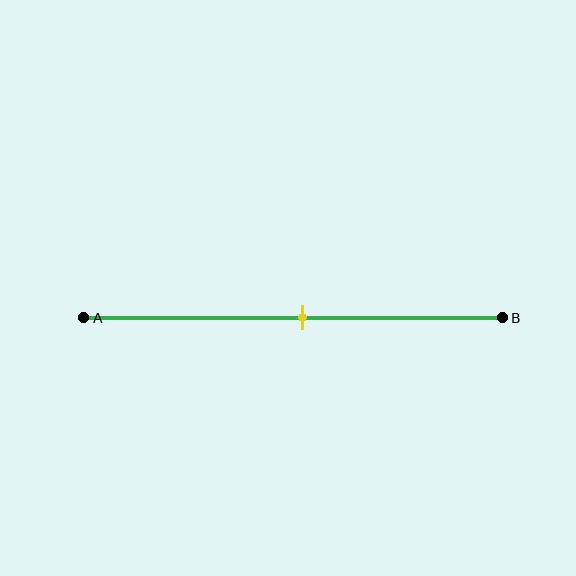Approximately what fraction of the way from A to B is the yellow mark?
The yellow mark is approximately 50% of the way from A to B.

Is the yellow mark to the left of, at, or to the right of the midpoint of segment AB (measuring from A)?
The yellow mark is approximately at the midpoint of segment AB.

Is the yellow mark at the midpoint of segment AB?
Yes, the mark is approximately at the midpoint.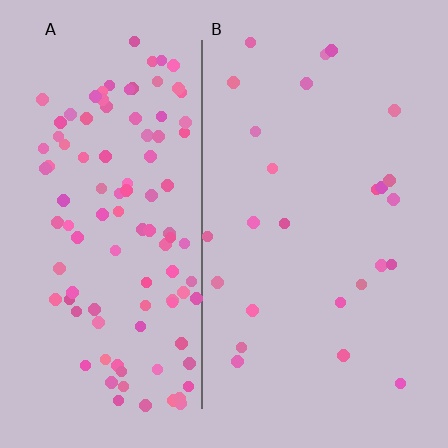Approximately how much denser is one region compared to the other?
Approximately 4.2× — region A over region B.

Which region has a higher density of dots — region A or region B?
A (the left).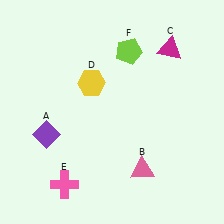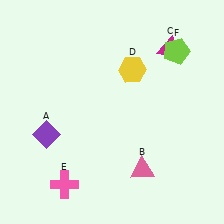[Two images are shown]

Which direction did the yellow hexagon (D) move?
The yellow hexagon (D) moved right.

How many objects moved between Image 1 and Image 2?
2 objects moved between the two images.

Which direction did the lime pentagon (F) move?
The lime pentagon (F) moved right.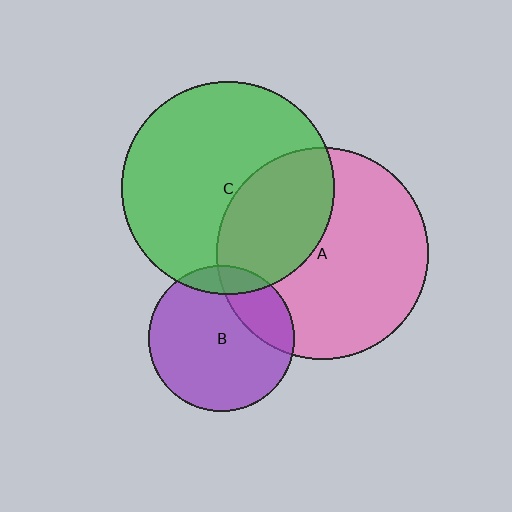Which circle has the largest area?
Circle C (green).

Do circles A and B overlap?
Yes.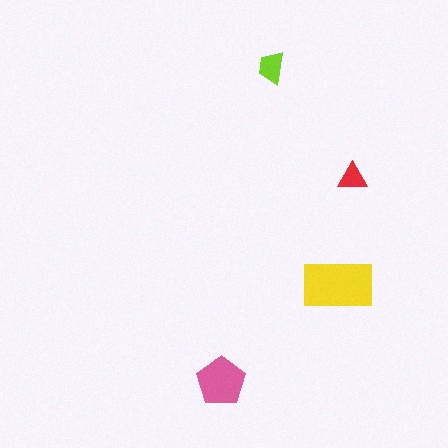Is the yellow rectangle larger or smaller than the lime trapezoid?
Larger.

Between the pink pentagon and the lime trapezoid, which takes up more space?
The pink pentagon.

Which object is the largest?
The yellow rectangle.